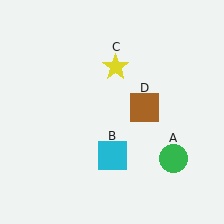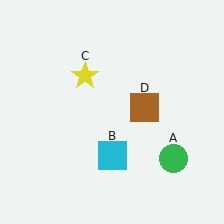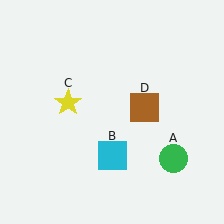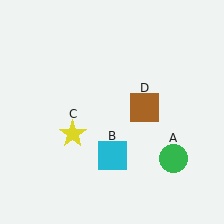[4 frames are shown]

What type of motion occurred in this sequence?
The yellow star (object C) rotated counterclockwise around the center of the scene.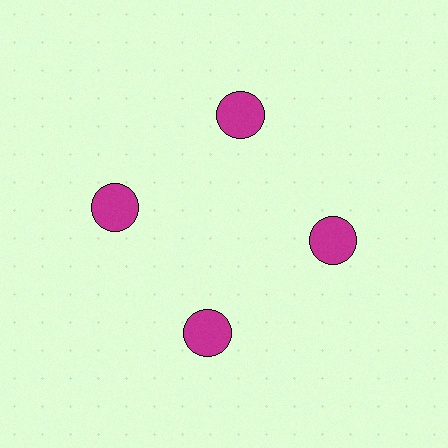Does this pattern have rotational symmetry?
Yes, this pattern has 4-fold rotational symmetry. It looks the same after rotating 90 degrees around the center.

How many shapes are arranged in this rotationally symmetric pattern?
There are 4 shapes, arranged in 4 groups of 1.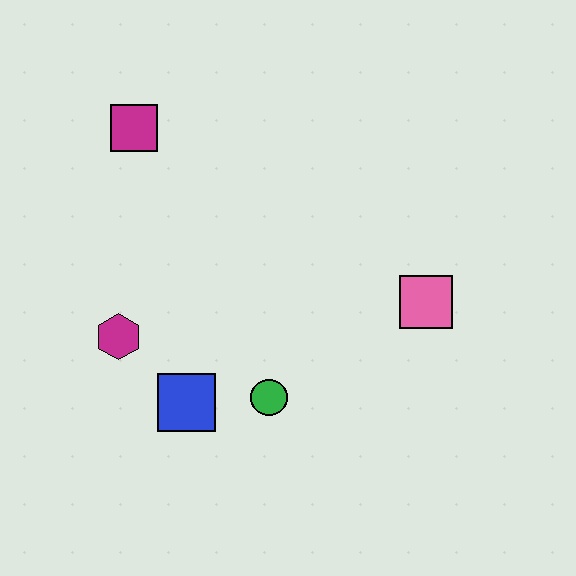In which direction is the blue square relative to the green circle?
The blue square is to the left of the green circle.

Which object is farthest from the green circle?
The magenta square is farthest from the green circle.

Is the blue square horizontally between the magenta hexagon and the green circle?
Yes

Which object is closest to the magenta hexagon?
The blue square is closest to the magenta hexagon.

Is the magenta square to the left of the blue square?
Yes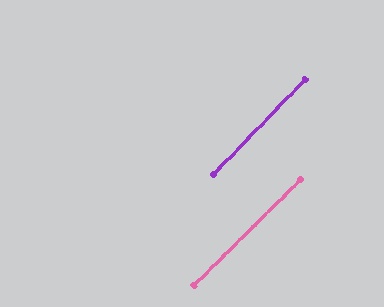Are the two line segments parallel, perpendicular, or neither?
Parallel — their directions differ by only 1.2°.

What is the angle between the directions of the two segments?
Approximately 1 degree.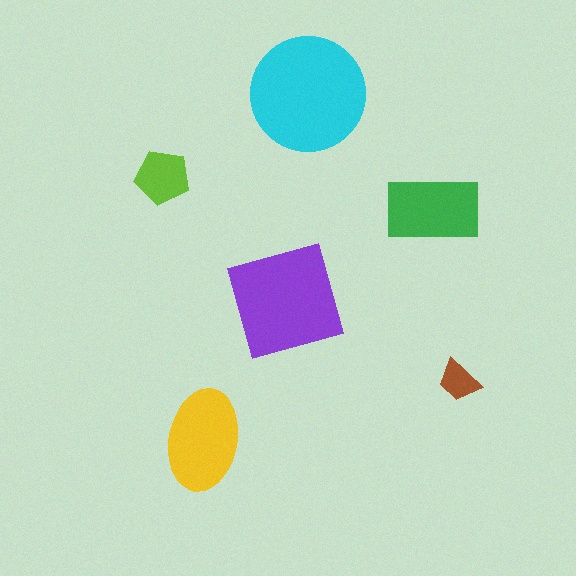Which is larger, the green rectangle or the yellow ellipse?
The yellow ellipse.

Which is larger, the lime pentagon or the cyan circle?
The cyan circle.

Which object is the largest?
The cyan circle.